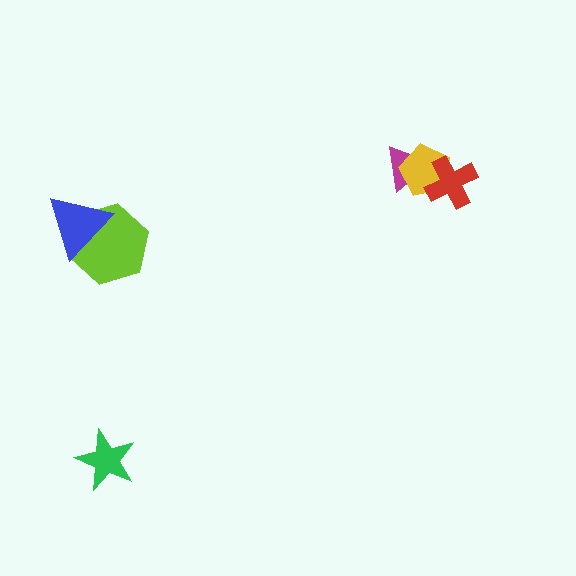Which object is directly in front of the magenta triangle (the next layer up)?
The yellow pentagon is directly in front of the magenta triangle.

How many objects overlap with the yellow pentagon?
2 objects overlap with the yellow pentagon.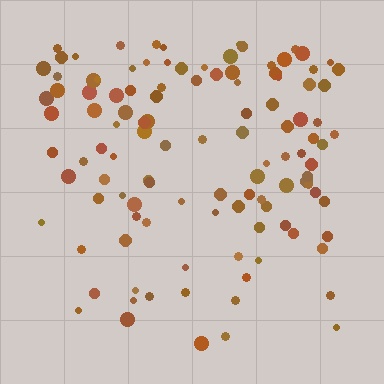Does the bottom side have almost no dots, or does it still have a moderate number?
Still a moderate number, just noticeably fewer than the top.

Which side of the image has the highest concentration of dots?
The top.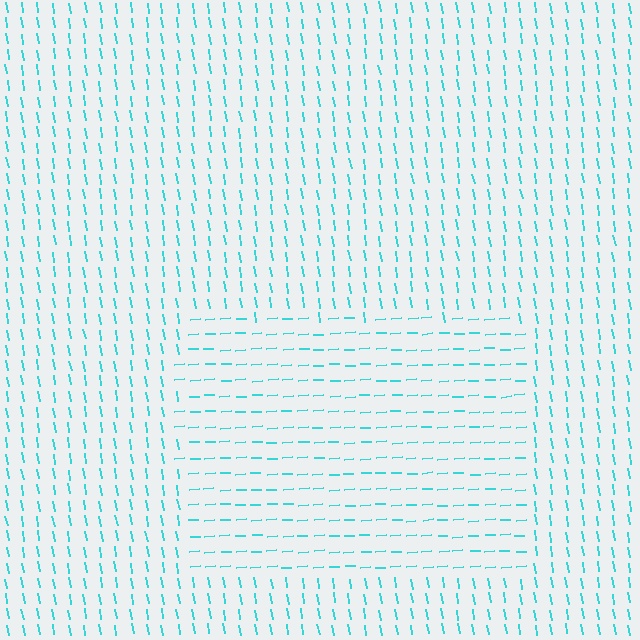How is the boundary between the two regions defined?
The boundary is defined purely by a change in line orientation (approximately 84 degrees difference). All lines are the same color and thickness.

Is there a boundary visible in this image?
Yes, there is a texture boundary formed by a change in line orientation.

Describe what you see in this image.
The image is filled with small cyan line segments. A rectangle region in the image has lines oriented differently from the surrounding lines, creating a visible texture boundary.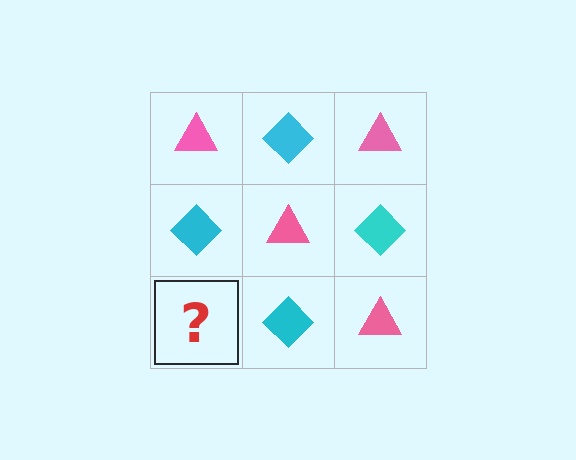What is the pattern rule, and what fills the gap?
The rule is that it alternates pink triangle and cyan diamond in a checkerboard pattern. The gap should be filled with a pink triangle.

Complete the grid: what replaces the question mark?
The question mark should be replaced with a pink triangle.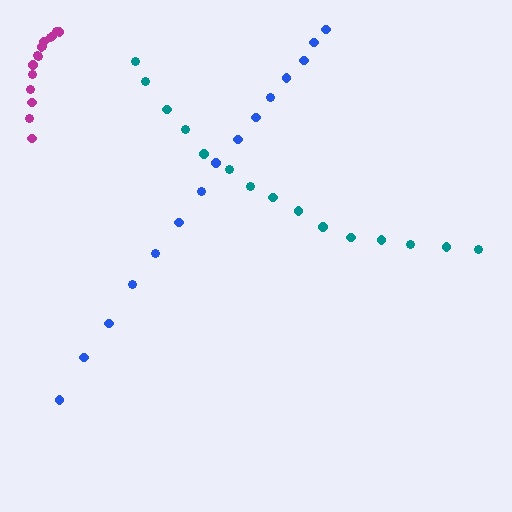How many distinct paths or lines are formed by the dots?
There are 3 distinct paths.